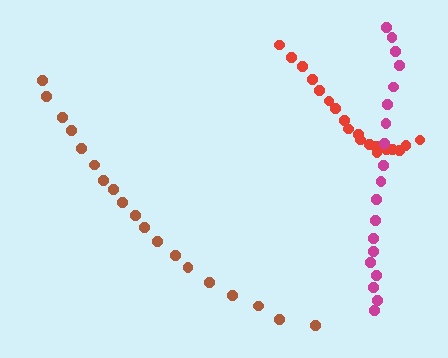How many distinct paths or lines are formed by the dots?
There are 3 distinct paths.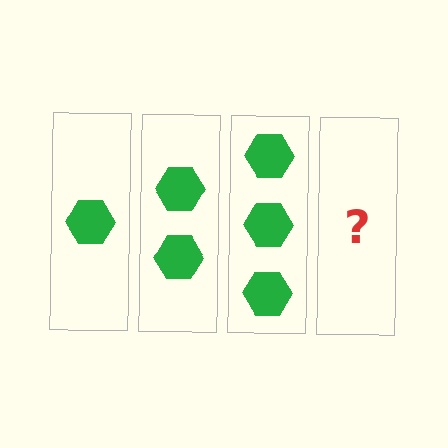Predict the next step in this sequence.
The next step is 4 hexagons.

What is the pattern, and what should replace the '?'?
The pattern is that each step adds one more hexagon. The '?' should be 4 hexagons.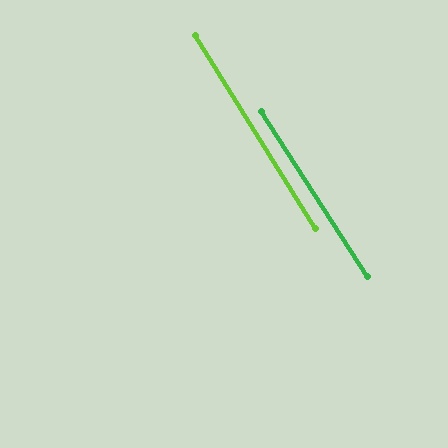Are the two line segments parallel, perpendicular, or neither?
Parallel — their directions differ by only 0.9°.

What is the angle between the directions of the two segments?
Approximately 1 degree.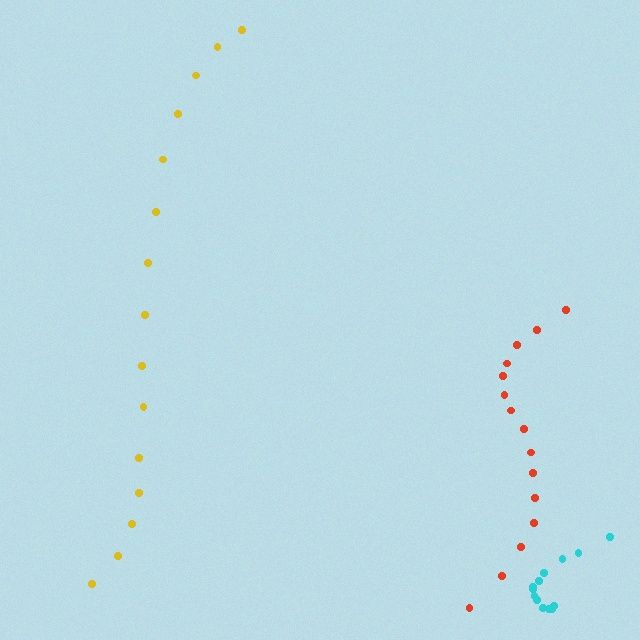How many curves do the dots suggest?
There are 3 distinct paths.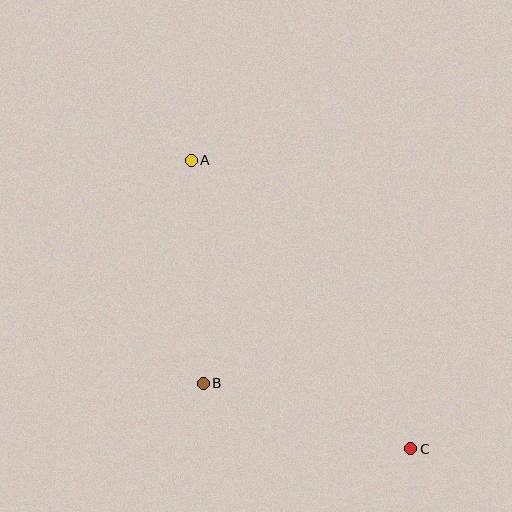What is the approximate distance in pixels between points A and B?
The distance between A and B is approximately 223 pixels.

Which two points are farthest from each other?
Points A and C are farthest from each other.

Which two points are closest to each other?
Points B and C are closest to each other.